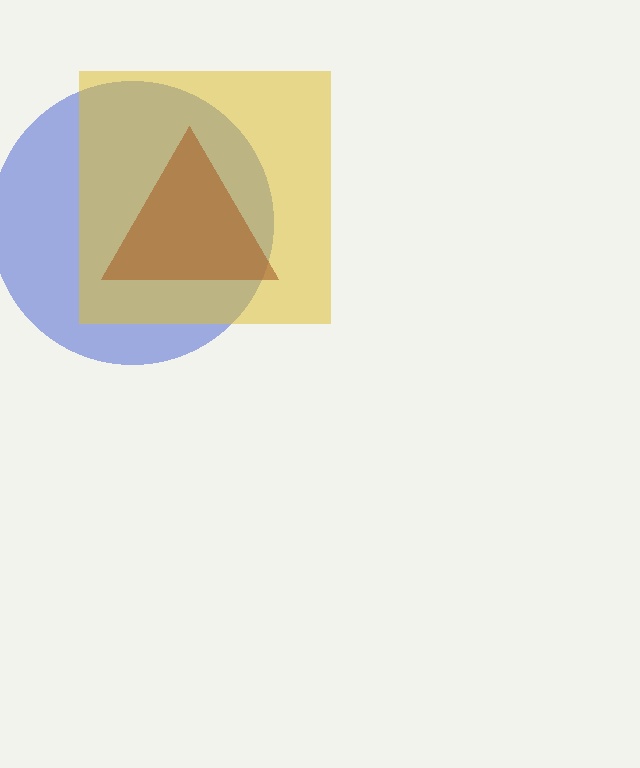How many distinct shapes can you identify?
There are 3 distinct shapes: a blue circle, a yellow square, a brown triangle.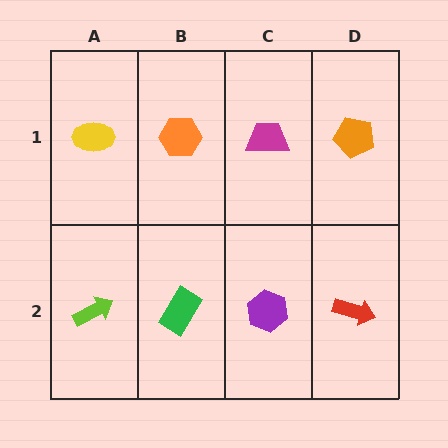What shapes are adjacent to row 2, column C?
A magenta trapezoid (row 1, column C), a green rectangle (row 2, column B), a red arrow (row 2, column D).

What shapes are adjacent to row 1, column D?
A red arrow (row 2, column D), a magenta trapezoid (row 1, column C).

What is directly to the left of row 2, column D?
A purple hexagon.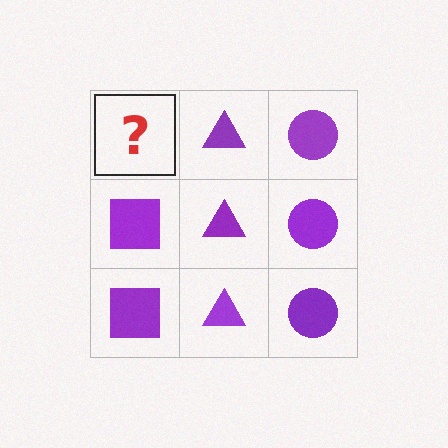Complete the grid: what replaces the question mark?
The question mark should be replaced with a purple square.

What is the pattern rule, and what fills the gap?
The rule is that each column has a consistent shape. The gap should be filled with a purple square.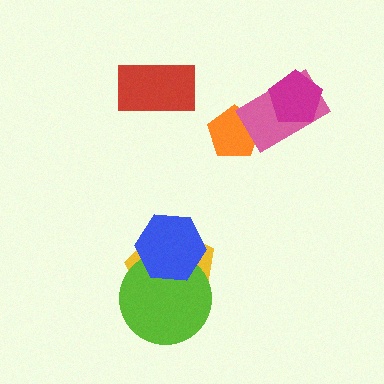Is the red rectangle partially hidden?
No, no other shape covers it.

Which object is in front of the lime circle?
The blue hexagon is in front of the lime circle.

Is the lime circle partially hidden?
Yes, it is partially covered by another shape.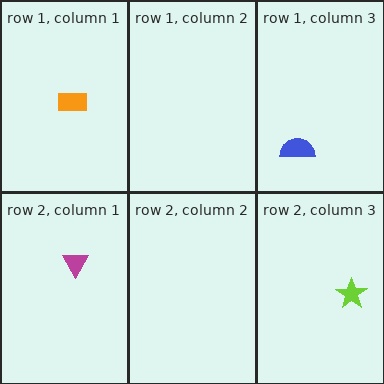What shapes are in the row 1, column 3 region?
The blue semicircle.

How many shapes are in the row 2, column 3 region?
1.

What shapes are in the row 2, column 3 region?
The lime star.